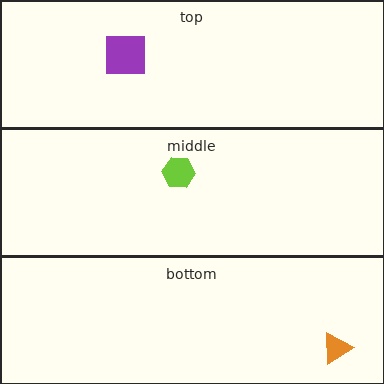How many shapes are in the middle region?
1.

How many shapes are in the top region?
1.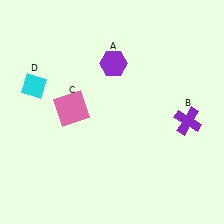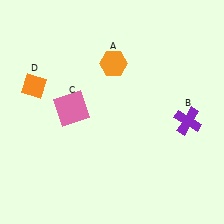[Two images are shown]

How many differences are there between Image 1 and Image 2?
There are 2 differences between the two images.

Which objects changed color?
A changed from purple to orange. D changed from cyan to orange.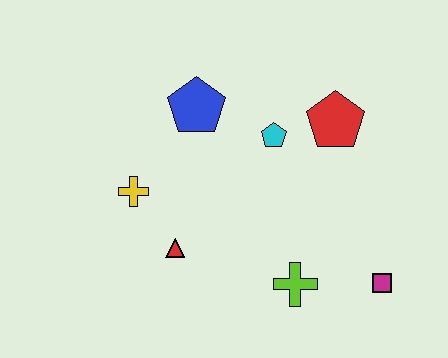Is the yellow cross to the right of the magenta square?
No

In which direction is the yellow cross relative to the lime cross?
The yellow cross is to the left of the lime cross.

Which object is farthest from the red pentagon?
The yellow cross is farthest from the red pentagon.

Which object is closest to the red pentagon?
The cyan pentagon is closest to the red pentagon.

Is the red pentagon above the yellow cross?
Yes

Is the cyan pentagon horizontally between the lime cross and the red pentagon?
No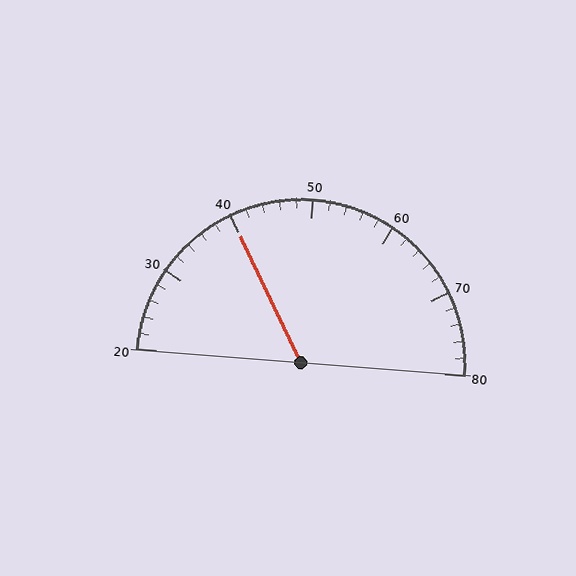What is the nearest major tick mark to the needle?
The nearest major tick mark is 40.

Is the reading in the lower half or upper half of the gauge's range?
The reading is in the lower half of the range (20 to 80).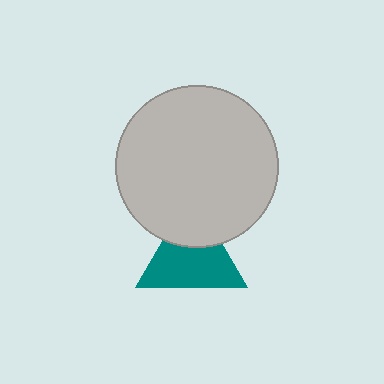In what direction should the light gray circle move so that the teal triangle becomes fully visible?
The light gray circle should move up. That is the shortest direction to clear the overlap and leave the teal triangle fully visible.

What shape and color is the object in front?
The object in front is a light gray circle.